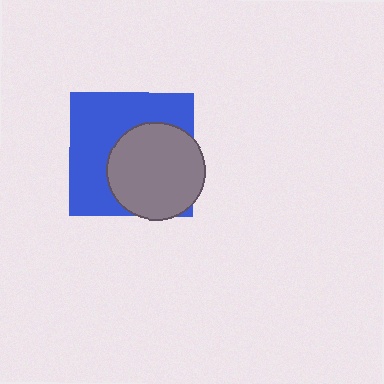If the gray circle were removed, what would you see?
You would see the complete blue square.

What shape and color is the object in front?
The object in front is a gray circle.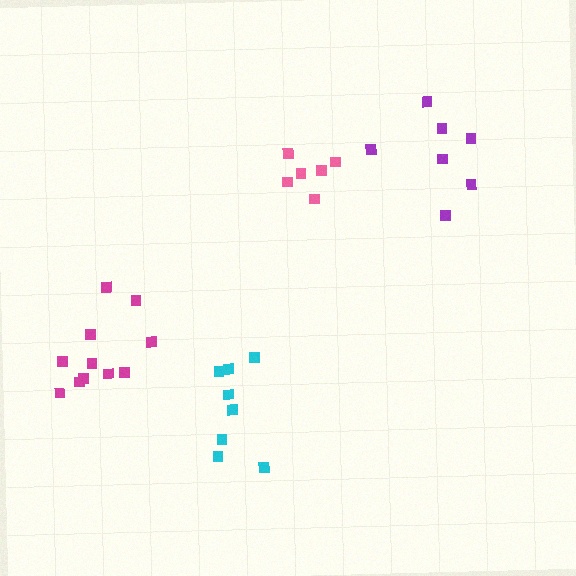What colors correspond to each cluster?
The clusters are colored: cyan, magenta, pink, purple.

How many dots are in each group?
Group 1: 8 dots, Group 2: 11 dots, Group 3: 6 dots, Group 4: 7 dots (32 total).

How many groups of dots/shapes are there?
There are 4 groups.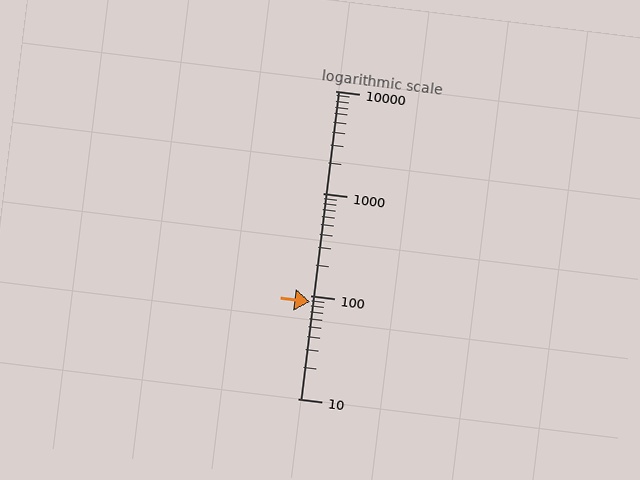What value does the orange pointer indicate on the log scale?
The pointer indicates approximately 87.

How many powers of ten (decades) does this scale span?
The scale spans 3 decades, from 10 to 10000.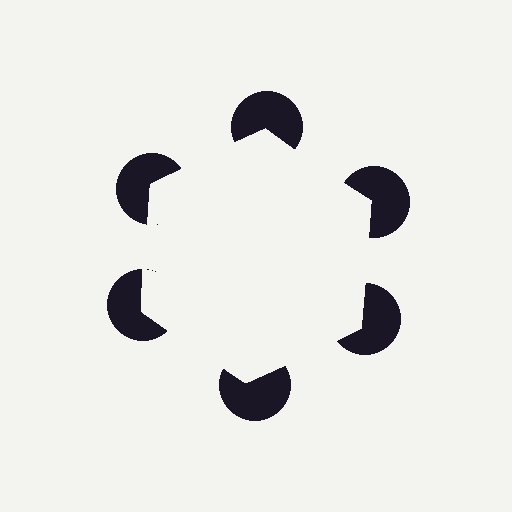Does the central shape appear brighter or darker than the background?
It typically appears slightly brighter than the background, even though no actual brightness change is drawn.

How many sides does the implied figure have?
6 sides.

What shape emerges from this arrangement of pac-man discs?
An illusory hexagon — its edges are inferred from the aligned wedge cuts in the pac-man discs, not physically drawn.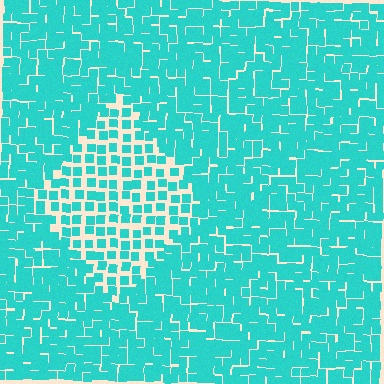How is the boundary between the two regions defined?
The boundary is defined by a change in element density (approximately 1.9x ratio). All elements are the same color, size, and shape.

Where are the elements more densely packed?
The elements are more densely packed outside the diamond boundary.